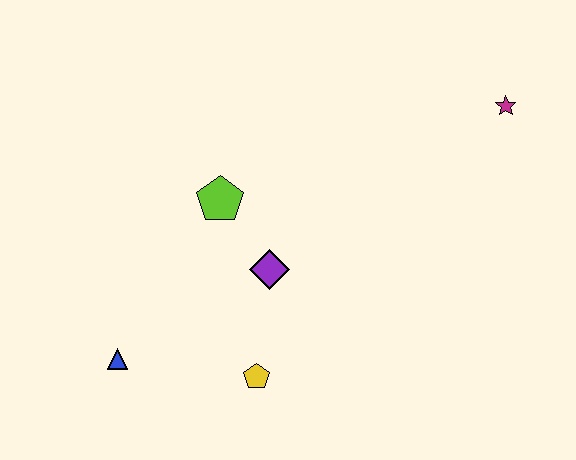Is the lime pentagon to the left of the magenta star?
Yes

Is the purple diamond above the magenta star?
No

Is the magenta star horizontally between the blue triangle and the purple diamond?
No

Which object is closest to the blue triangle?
The yellow pentagon is closest to the blue triangle.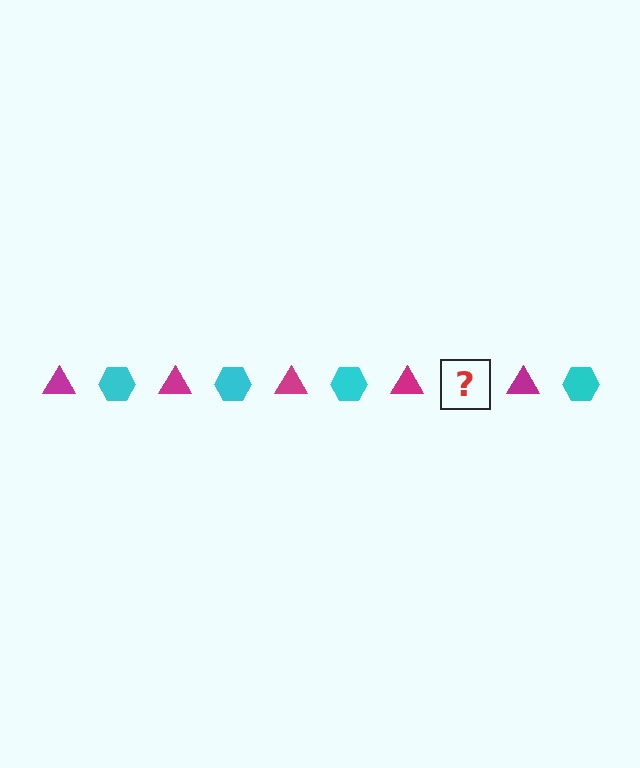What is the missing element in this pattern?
The missing element is a cyan hexagon.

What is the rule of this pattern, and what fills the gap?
The rule is that the pattern alternates between magenta triangle and cyan hexagon. The gap should be filled with a cyan hexagon.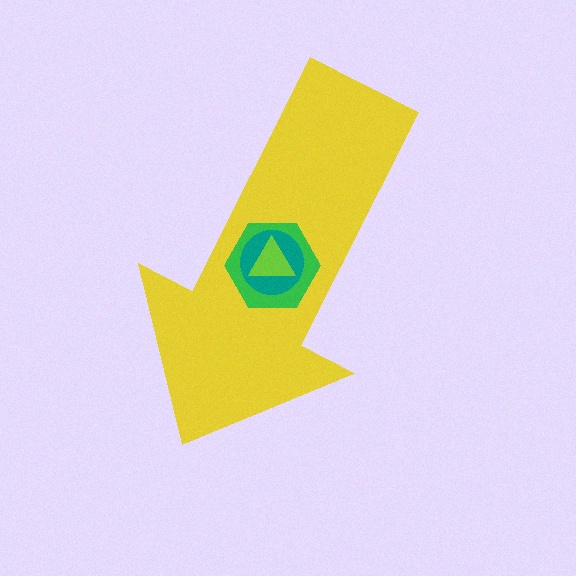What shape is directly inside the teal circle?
The lime triangle.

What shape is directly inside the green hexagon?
The teal circle.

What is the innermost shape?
The lime triangle.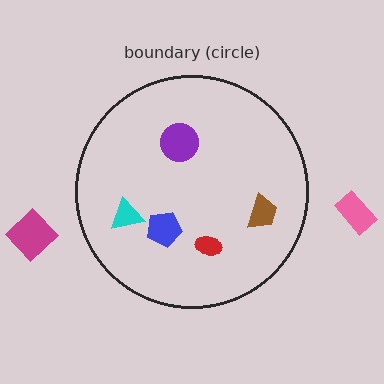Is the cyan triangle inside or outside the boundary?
Inside.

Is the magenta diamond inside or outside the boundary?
Outside.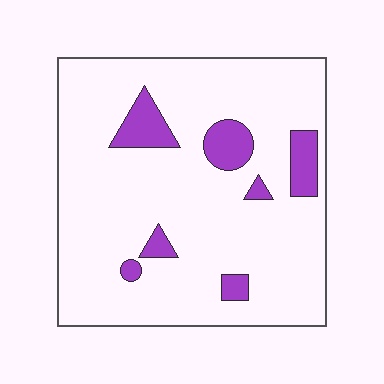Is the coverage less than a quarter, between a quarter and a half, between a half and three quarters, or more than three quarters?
Less than a quarter.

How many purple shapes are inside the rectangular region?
7.